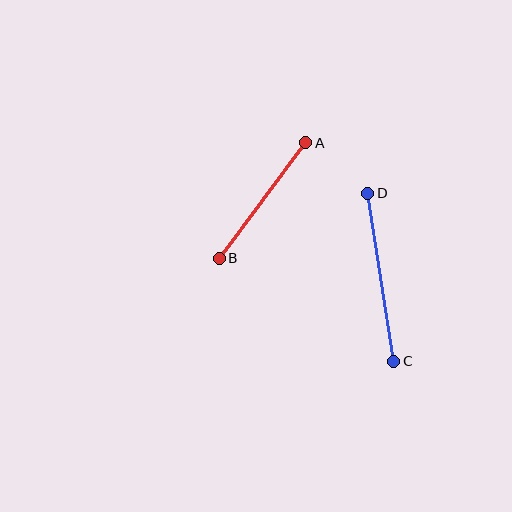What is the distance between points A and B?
The distance is approximately 144 pixels.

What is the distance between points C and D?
The distance is approximately 170 pixels.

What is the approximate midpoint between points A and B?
The midpoint is at approximately (262, 201) pixels.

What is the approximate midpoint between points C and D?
The midpoint is at approximately (381, 277) pixels.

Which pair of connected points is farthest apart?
Points C and D are farthest apart.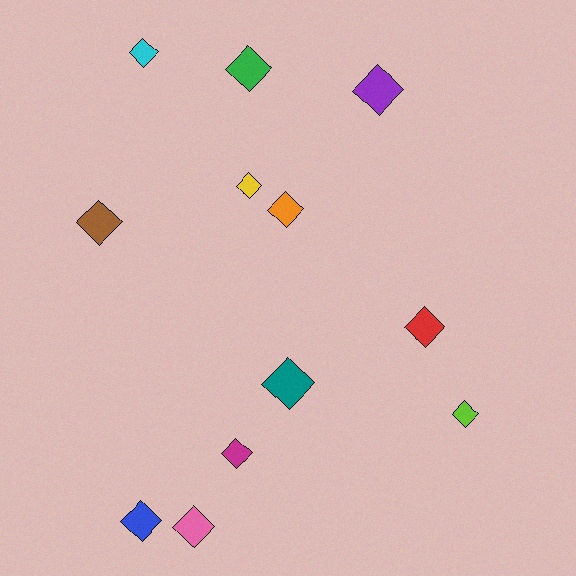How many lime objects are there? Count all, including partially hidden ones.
There is 1 lime object.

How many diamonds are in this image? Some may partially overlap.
There are 12 diamonds.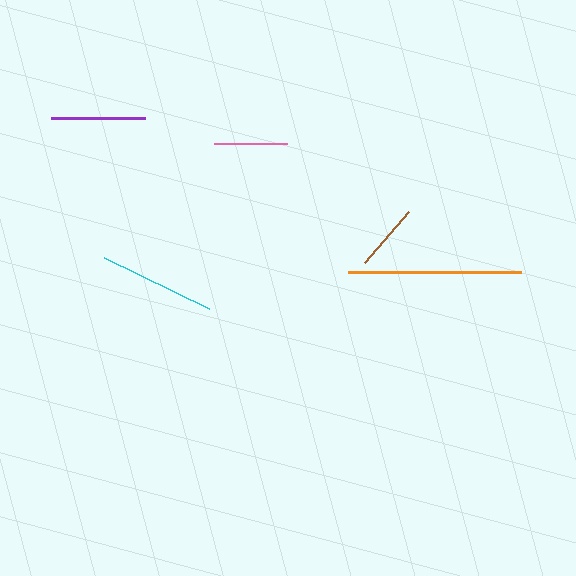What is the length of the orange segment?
The orange segment is approximately 173 pixels long.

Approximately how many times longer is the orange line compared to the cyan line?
The orange line is approximately 1.5 times the length of the cyan line.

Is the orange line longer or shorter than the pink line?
The orange line is longer than the pink line.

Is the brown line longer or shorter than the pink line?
The pink line is longer than the brown line.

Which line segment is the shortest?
The brown line is the shortest at approximately 67 pixels.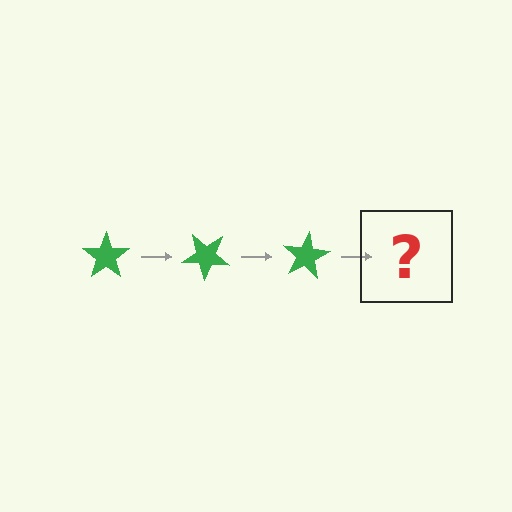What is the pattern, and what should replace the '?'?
The pattern is that the star rotates 40 degrees each step. The '?' should be a green star rotated 120 degrees.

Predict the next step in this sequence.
The next step is a green star rotated 120 degrees.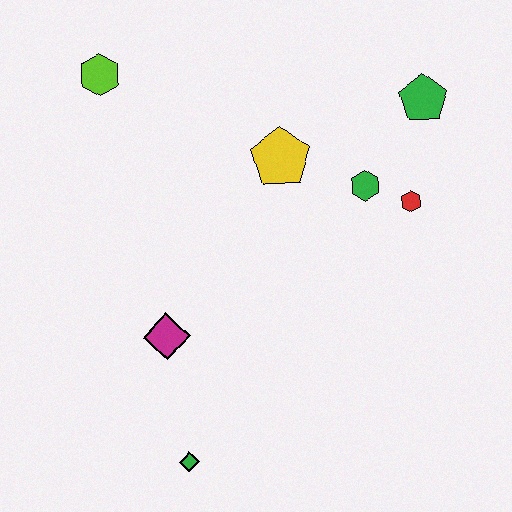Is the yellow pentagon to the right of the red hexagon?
No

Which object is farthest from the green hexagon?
The green diamond is farthest from the green hexagon.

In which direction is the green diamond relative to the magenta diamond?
The green diamond is below the magenta diamond.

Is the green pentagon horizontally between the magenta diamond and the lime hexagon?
No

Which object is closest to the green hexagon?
The red hexagon is closest to the green hexagon.